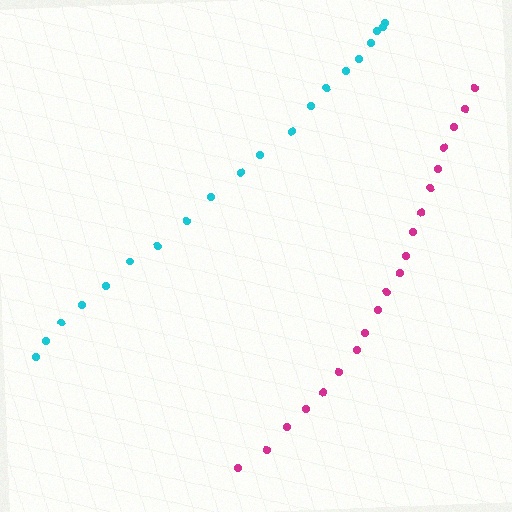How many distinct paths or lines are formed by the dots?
There are 2 distinct paths.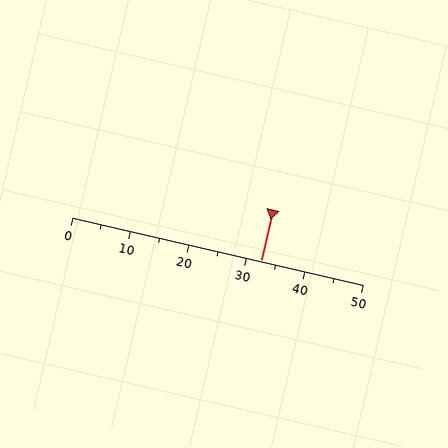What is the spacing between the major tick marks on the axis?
The major ticks are spaced 10 apart.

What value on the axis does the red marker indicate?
The marker indicates approximately 32.5.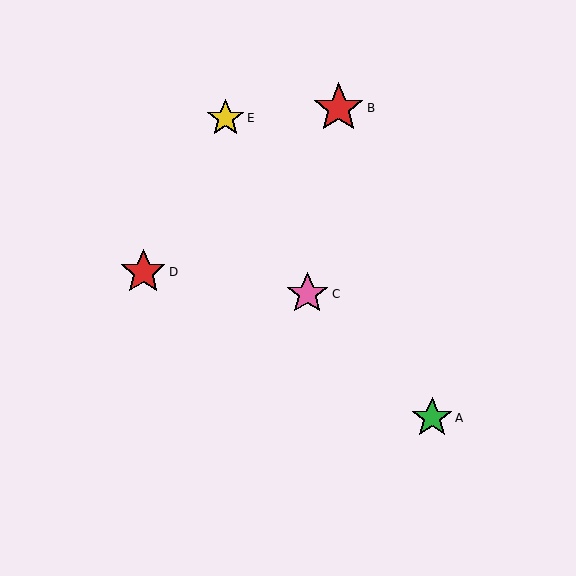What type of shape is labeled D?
Shape D is a red star.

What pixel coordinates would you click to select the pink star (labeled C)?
Click at (307, 294) to select the pink star C.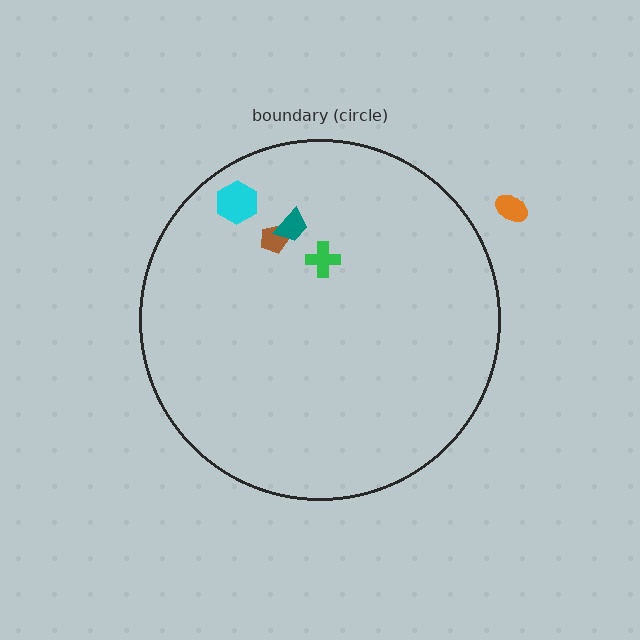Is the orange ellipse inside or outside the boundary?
Outside.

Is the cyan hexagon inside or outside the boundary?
Inside.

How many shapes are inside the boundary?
4 inside, 1 outside.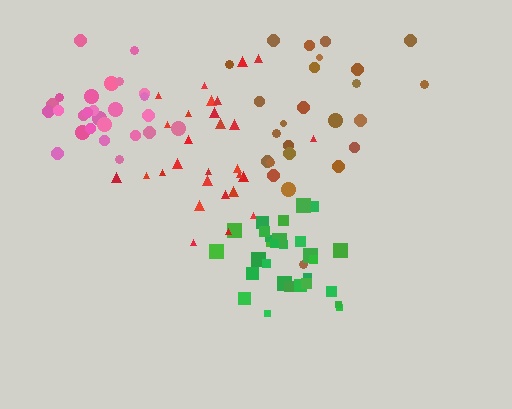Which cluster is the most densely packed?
Green.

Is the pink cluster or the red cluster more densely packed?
Pink.